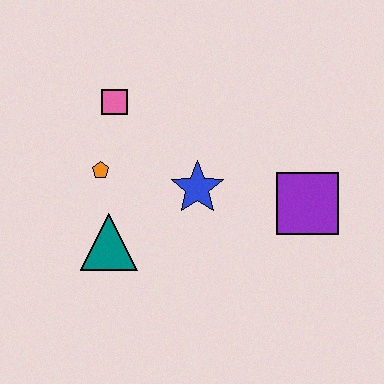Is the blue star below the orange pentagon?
Yes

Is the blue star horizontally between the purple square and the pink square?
Yes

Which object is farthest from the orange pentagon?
The purple square is farthest from the orange pentagon.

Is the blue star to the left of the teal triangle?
No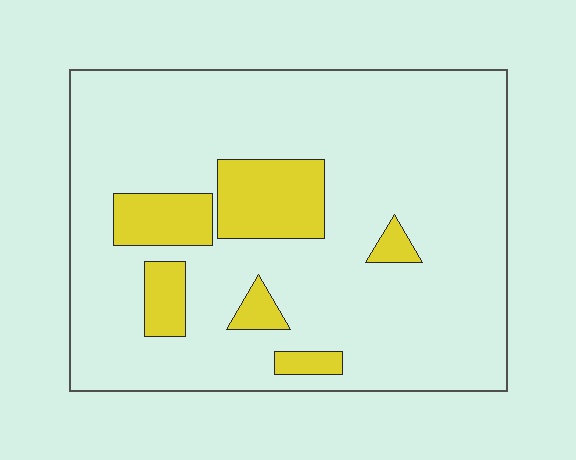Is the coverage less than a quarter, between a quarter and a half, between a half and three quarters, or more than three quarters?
Less than a quarter.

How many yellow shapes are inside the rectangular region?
6.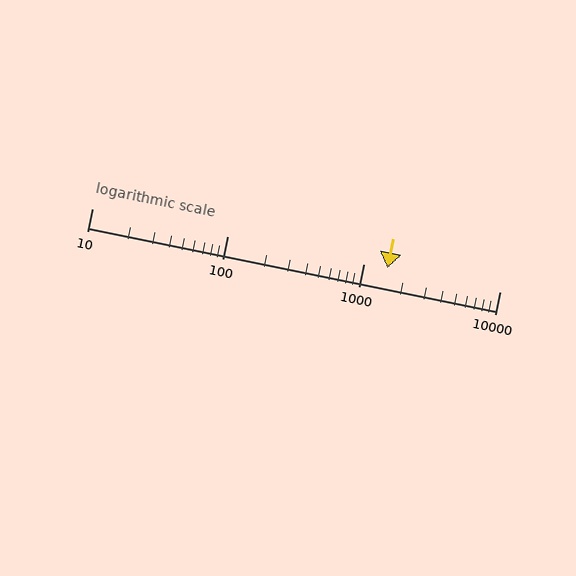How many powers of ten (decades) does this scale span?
The scale spans 3 decades, from 10 to 10000.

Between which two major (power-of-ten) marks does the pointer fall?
The pointer is between 1000 and 10000.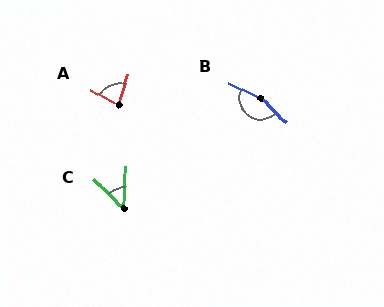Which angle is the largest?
B, at approximately 161 degrees.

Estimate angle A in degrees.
Approximately 79 degrees.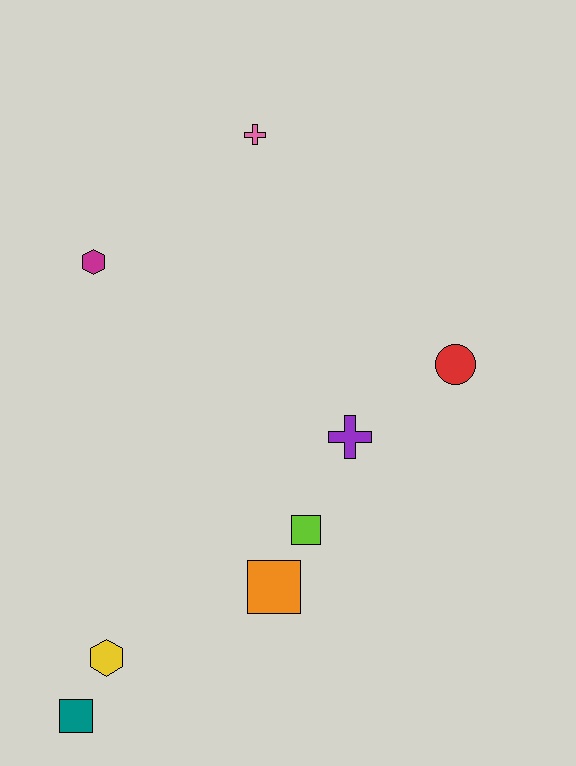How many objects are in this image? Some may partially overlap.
There are 8 objects.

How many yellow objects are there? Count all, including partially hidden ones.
There is 1 yellow object.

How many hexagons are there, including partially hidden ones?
There are 2 hexagons.